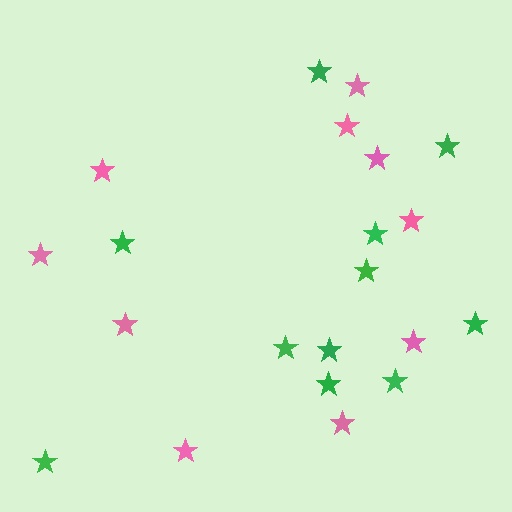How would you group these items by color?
There are 2 groups: one group of pink stars (10) and one group of green stars (11).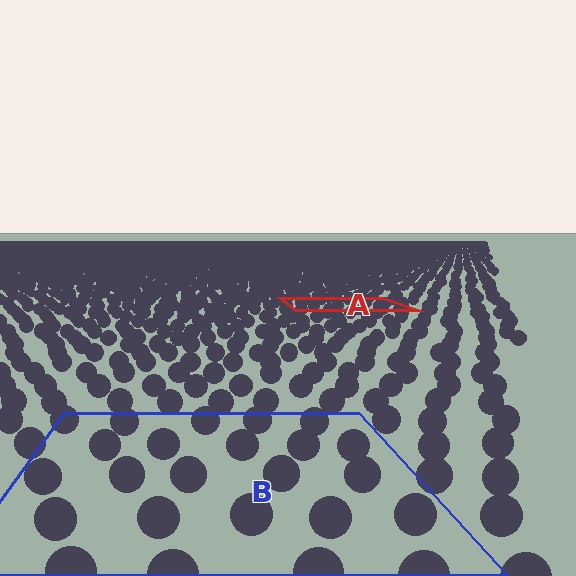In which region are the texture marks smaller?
The texture marks are smaller in region A, because it is farther away.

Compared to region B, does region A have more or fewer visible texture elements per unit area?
Region A has more texture elements per unit area — they are packed more densely because it is farther away.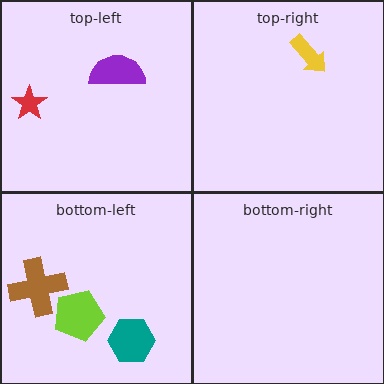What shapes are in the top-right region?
The yellow arrow.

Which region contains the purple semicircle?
The top-left region.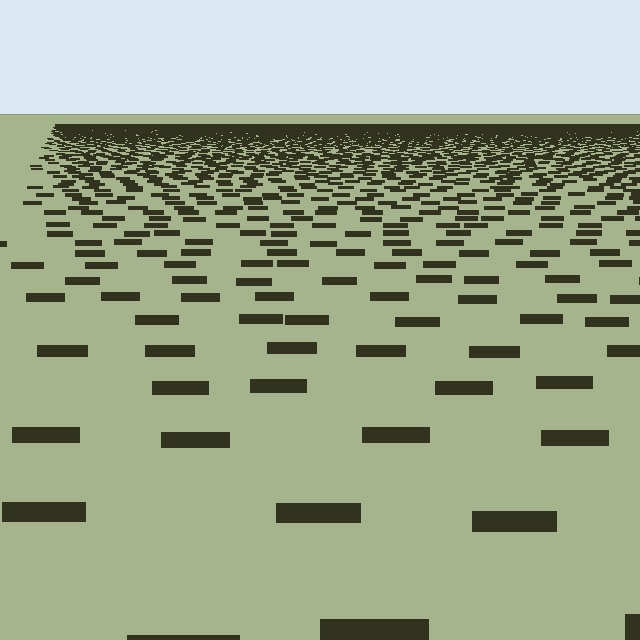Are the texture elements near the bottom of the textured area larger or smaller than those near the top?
Larger. Near the bottom, elements are closer to the viewer and appear at a bigger on-screen size.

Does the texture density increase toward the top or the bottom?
Density increases toward the top.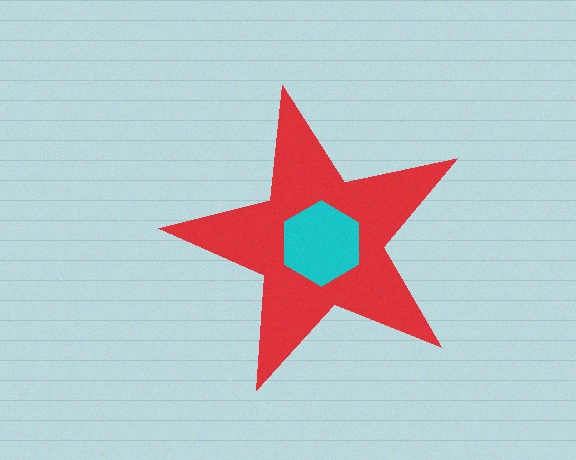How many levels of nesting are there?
2.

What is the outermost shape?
The red star.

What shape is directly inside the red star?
The cyan hexagon.